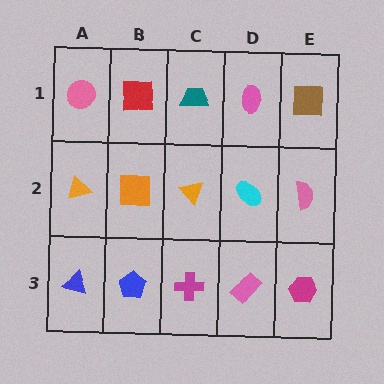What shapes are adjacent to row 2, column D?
A pink ellipse (row 1, column D), a pink rectangle (row 3, column D), an orange triangle (row 2, column C), a pink semicircle (row 2, column E).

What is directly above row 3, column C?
An orange triangle.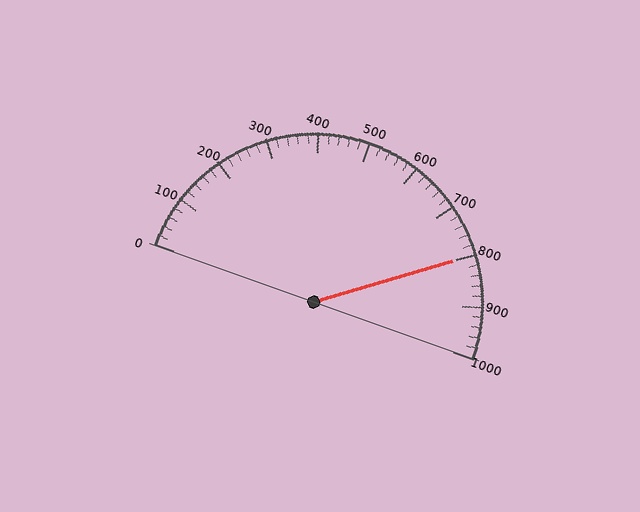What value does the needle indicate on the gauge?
The needle indicates approximately 800.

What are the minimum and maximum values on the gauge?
The gauge ranges from 0 to 1000.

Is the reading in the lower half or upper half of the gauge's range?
The reading is in the upper half of the range (0 to 1000).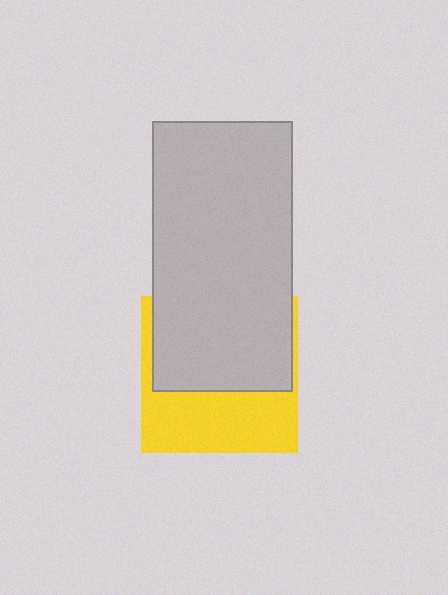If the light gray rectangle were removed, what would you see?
You would see the complete yellow square.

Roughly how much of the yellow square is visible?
A small part of it is visible (roughly 45%).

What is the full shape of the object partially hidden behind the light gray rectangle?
The partially hidden object is a yellow square.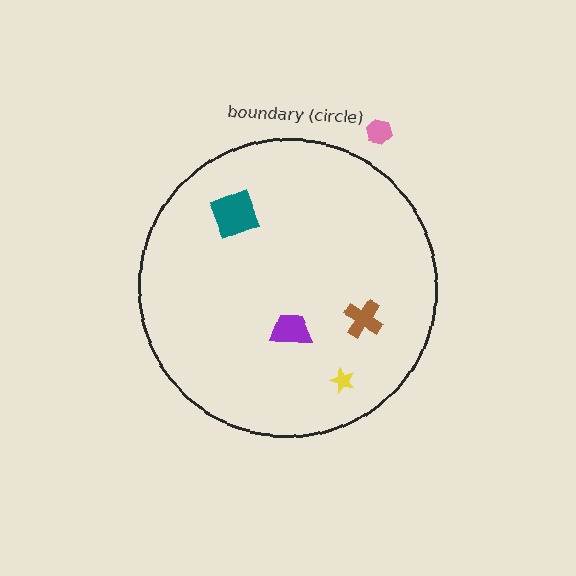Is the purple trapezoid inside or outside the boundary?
Inside.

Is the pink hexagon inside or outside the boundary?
Outside.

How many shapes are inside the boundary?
4 inside, 1 outside.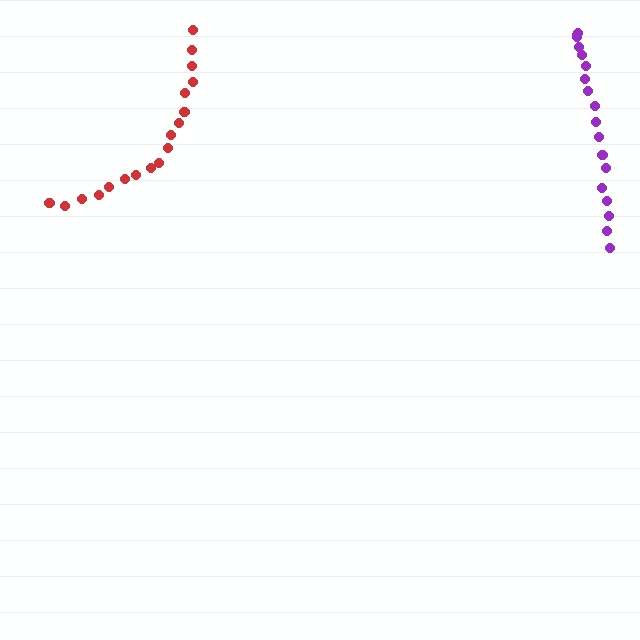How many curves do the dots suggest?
There are 2 distinct paths.